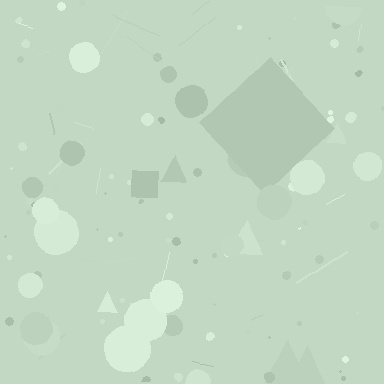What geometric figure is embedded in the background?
A diamond is embedded in the background.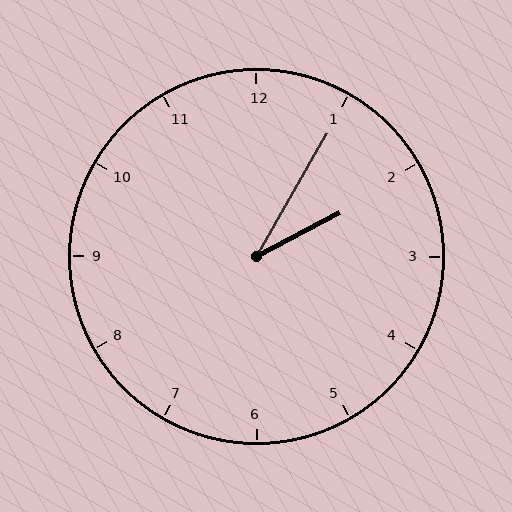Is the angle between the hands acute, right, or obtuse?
It is acute.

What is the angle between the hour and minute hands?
Approximately 32 degrees.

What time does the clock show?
2:05.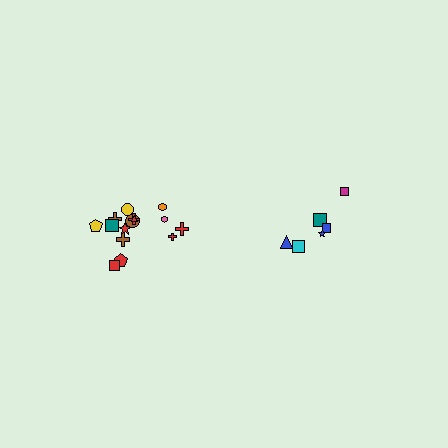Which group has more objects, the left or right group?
The left group.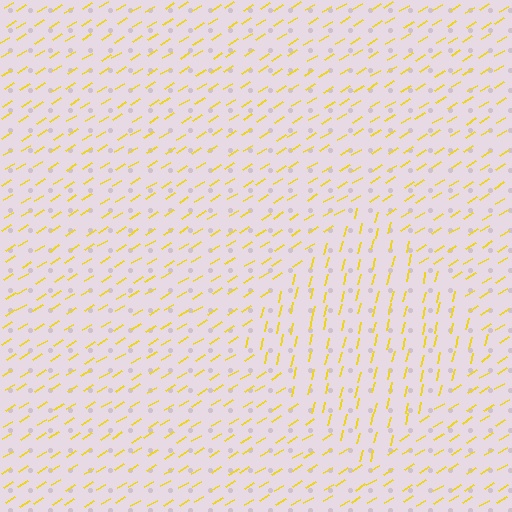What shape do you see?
I see a diamond.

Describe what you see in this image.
The image is filled with small yellow line segments. A diamond region in the image has lines oriented differently from the surrounding lines, creating a visible texture boundary.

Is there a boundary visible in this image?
Yes, there is a texture boundary formed by a change in line orientation.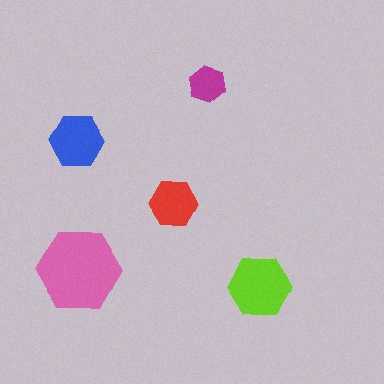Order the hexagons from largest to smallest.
the pink one, the lime one, the blue one, the red one, the magenta one.